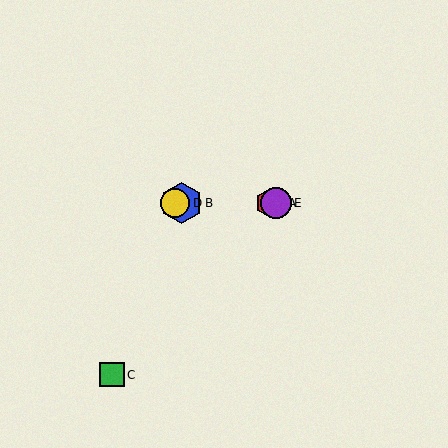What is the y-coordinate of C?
Object C is at y≈375.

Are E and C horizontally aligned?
No, E is at y≈203 and C is at y≈375.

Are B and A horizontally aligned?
Yes, both are at y≈203.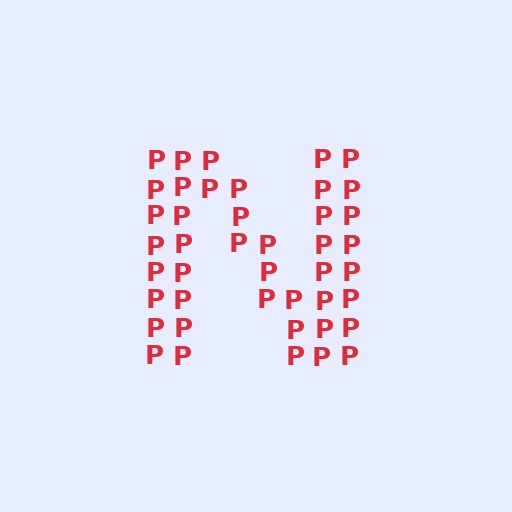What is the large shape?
The large shape is the letter N.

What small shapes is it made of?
It is made of small letter P's.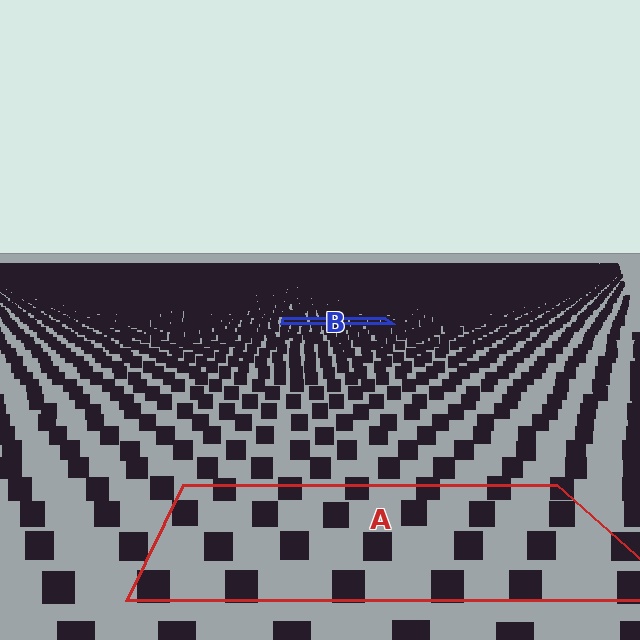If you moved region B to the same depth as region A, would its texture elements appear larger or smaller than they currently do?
They would appear larger. At a closer depth, the same texture elements are projected at a bigger on-screen size.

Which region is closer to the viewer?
Region A is closer. The texture elements there are larger and more spread out.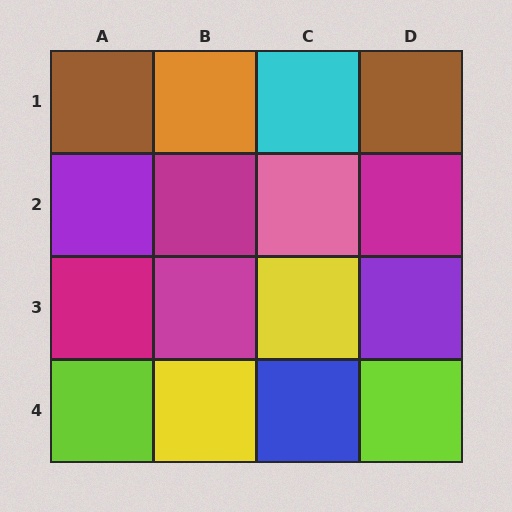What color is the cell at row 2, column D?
Magenta.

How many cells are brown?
2 cells are brown.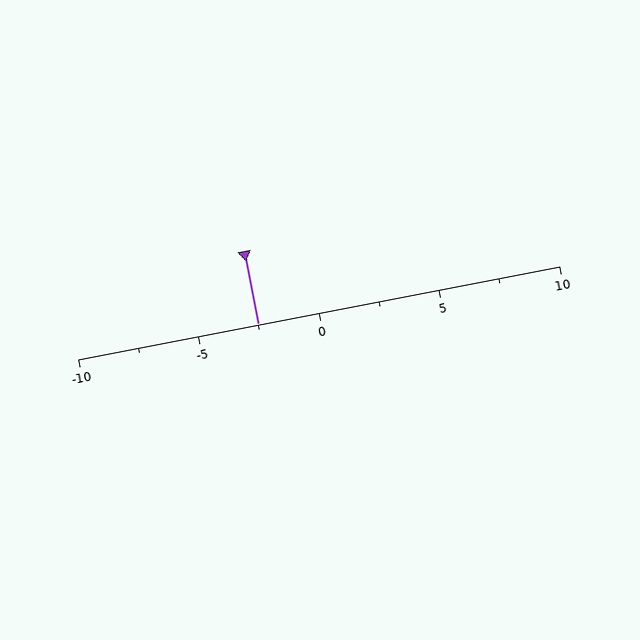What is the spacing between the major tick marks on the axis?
The major ticks are spaced 5 apart.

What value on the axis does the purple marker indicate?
The marker indicates approximately -2.5.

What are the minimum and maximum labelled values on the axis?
The axis runs from -10 to 10.